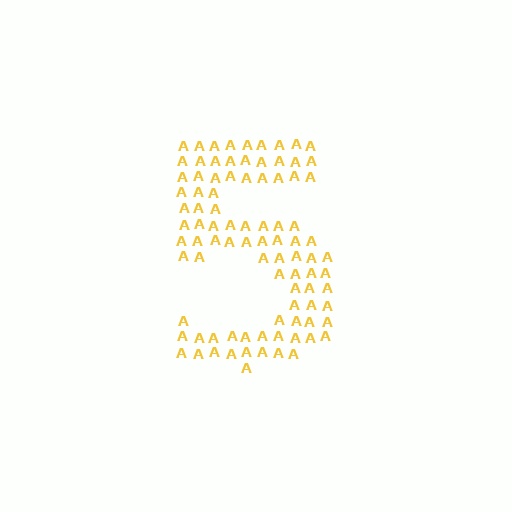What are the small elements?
The small elements are letter A's.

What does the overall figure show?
The overall figure shows the digit 5.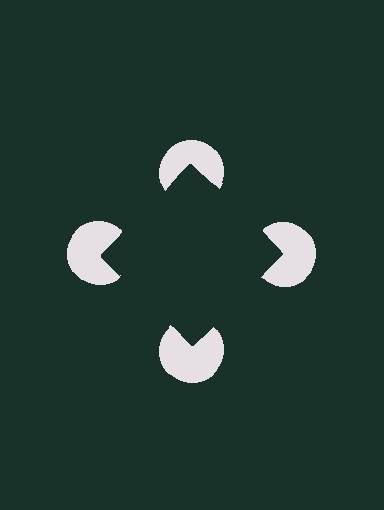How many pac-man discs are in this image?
There are 4 — one at each vertex of the illusory square.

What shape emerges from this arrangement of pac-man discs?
An illusory square — its edges are inferred from the aligned wedge cuts in the pac-man discs, not physically drawn.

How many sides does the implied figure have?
4 sides.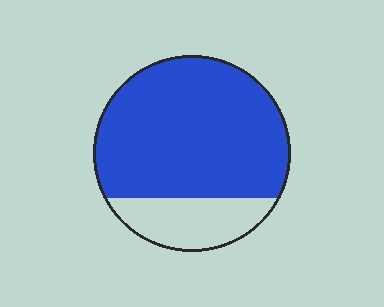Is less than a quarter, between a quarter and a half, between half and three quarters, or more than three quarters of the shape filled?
More than three quarters.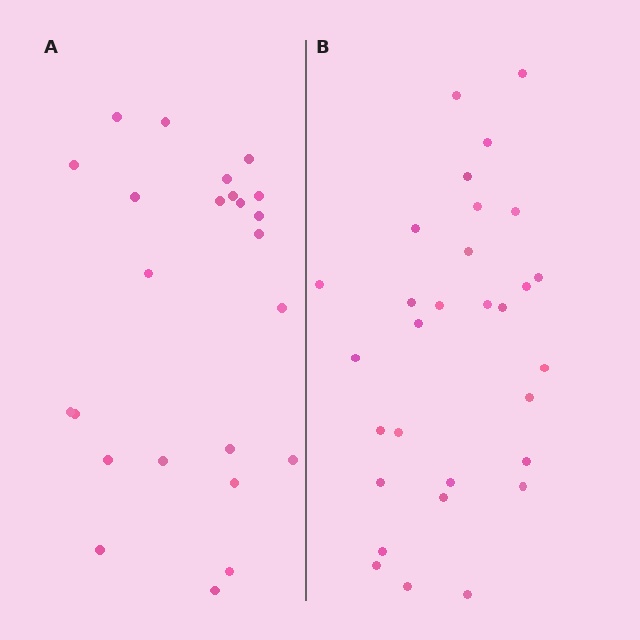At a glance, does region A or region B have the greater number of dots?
Region B (the right region) has more dots.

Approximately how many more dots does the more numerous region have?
Region B has about 6 more dots than region A.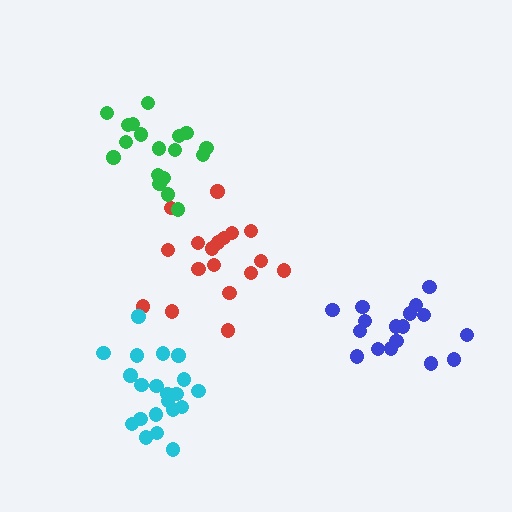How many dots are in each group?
Group 1: 18 dots, Group 2: 17 dots, Group 3: 21 dots, Group 4: 18 dots (74 total).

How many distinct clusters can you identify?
There are 4 distinct clusters.